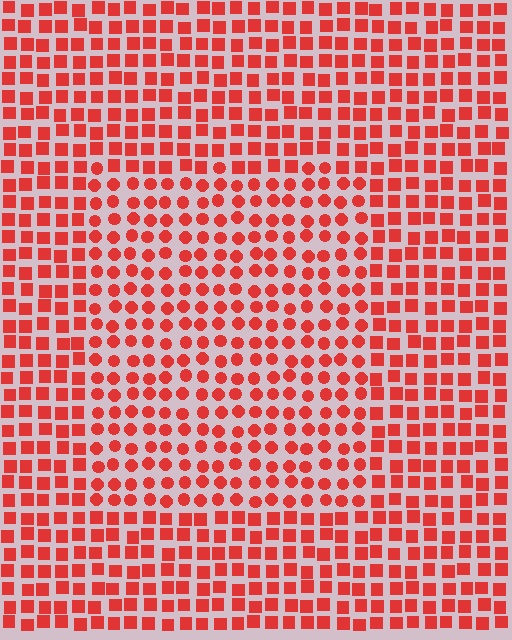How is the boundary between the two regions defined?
The boundary is defined by a change in element shape: circles inside vs. squares outside. All elements share the same color and spacing.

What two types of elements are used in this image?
The image uses circles inside the rectangle region and squares outside it.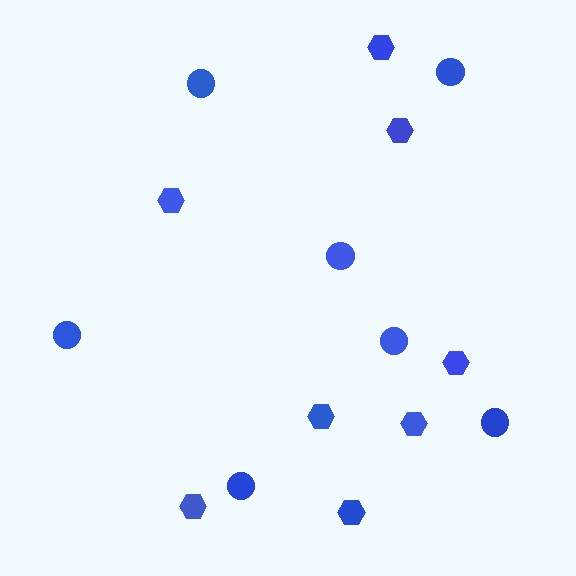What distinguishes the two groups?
There are 2 groups: one group of circles (7) and one group of hexagons (8).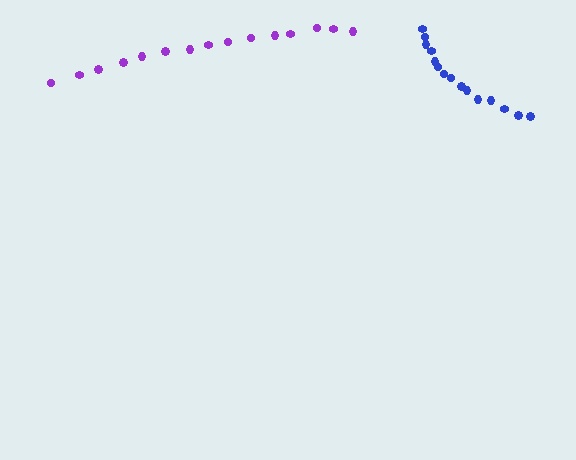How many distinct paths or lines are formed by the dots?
There are 2 distinct paths.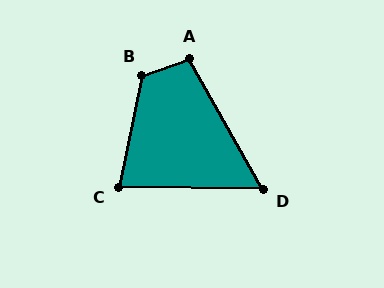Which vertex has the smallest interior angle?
D, at approximately 59 degrees.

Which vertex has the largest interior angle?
B, at approximately 121 degrees.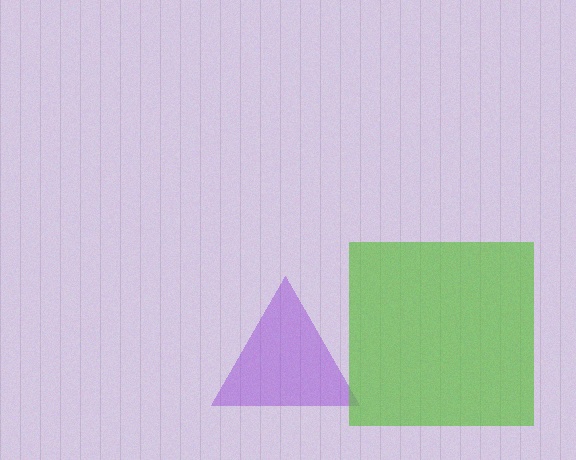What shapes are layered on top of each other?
The layered shapes are: a purple triangle, a lime square.